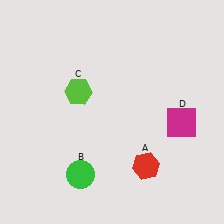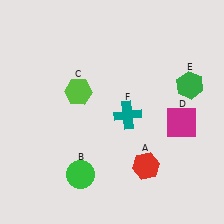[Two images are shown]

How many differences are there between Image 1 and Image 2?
There are 2 differences between the two images.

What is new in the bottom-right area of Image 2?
A teal cross (F) was added in the bottom-right area of Image 2.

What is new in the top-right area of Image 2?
A green hexagon (E) was added in the top-right area of Image 2.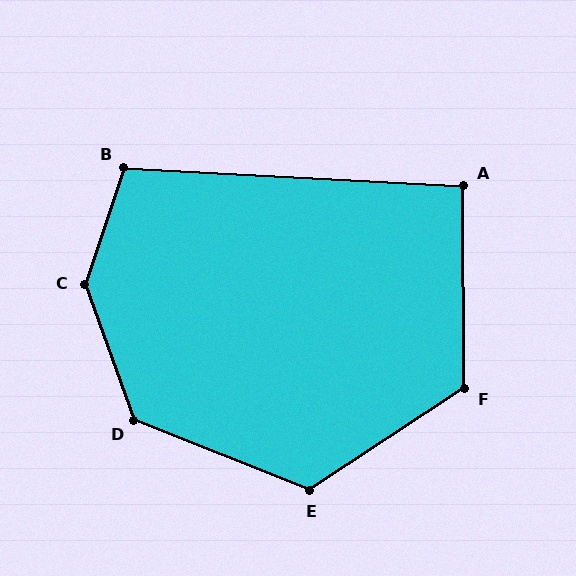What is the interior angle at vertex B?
Approximately 106 degrees (obtuse).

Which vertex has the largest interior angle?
C, at approximately 142 degrees.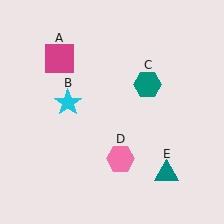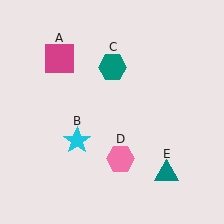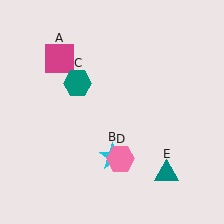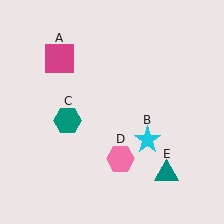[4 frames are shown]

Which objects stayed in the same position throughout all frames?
Magenta square (object A) and pink hexagon (object D) and teal triangle (object E) remained stationary.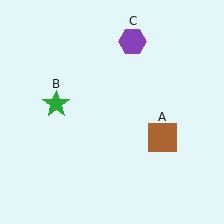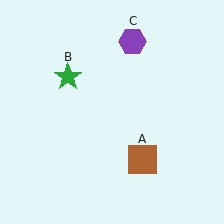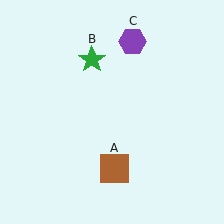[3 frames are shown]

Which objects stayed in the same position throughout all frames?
Purple hexagon (object C) remained stationary.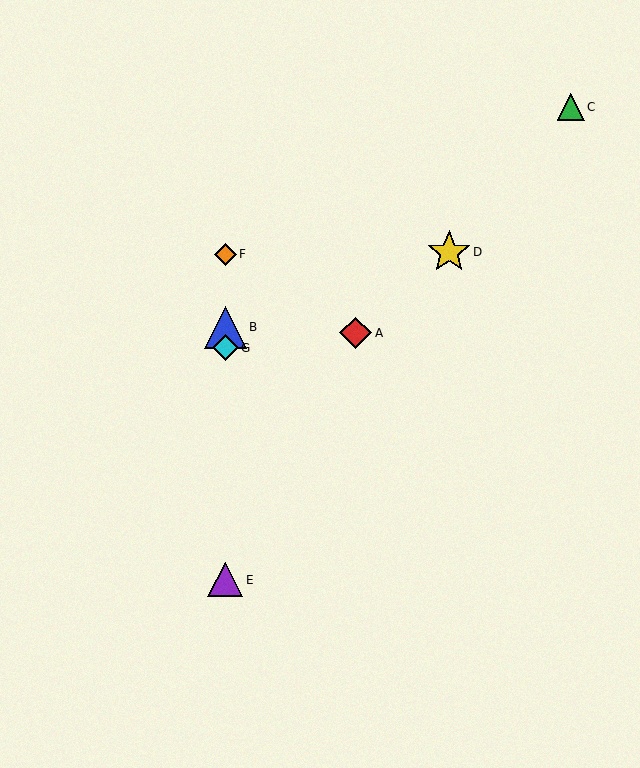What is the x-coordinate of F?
Object F is at x≈225.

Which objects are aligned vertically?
Objects B, E, F, G are aligned vertically.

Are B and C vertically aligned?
No, B is at x≈225 and C is at x≈571.